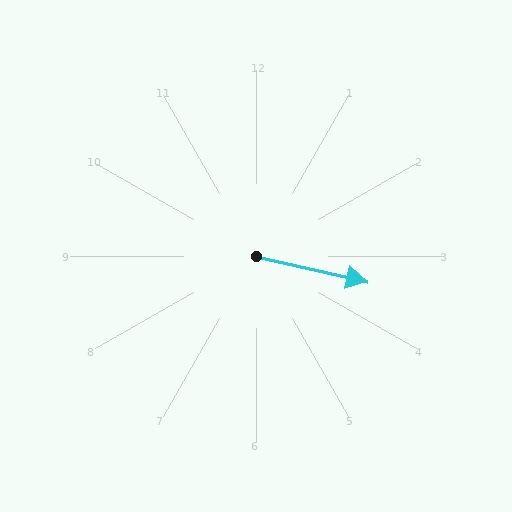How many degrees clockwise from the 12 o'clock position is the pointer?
Approximately 103 degrees.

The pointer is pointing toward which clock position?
Roughly 3 o'clock.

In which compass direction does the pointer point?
East.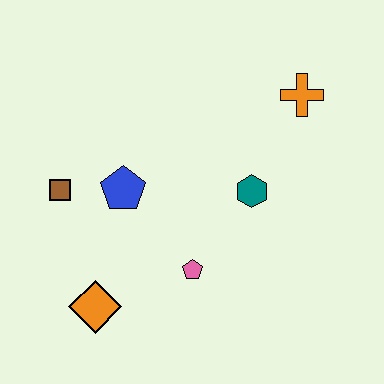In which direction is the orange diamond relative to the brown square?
The orange diamond is below the brown square.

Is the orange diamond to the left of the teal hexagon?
Yes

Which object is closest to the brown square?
The blue pentagon is closest to the brown square.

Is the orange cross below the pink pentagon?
No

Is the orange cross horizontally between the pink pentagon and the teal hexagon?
No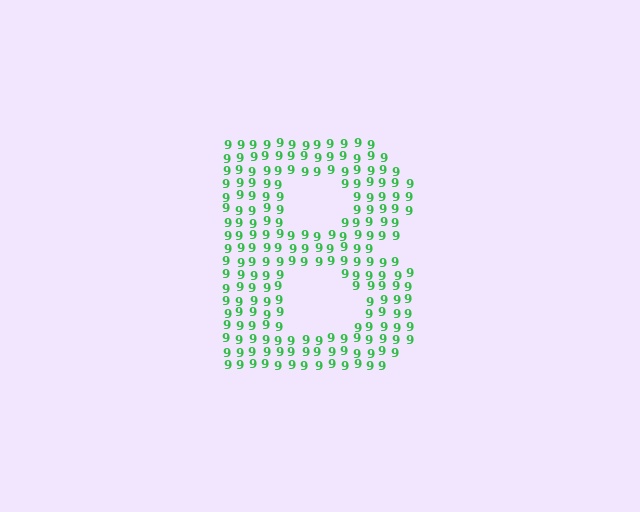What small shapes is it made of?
It is made of small digit 9's.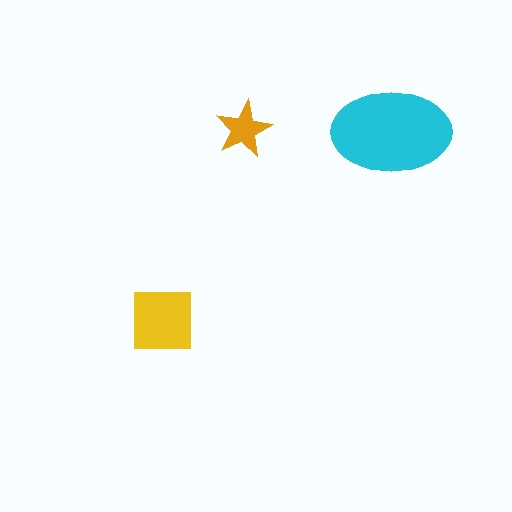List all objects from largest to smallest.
The cyan ellipse, the yellow square, the orange star.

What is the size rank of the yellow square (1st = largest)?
2nd.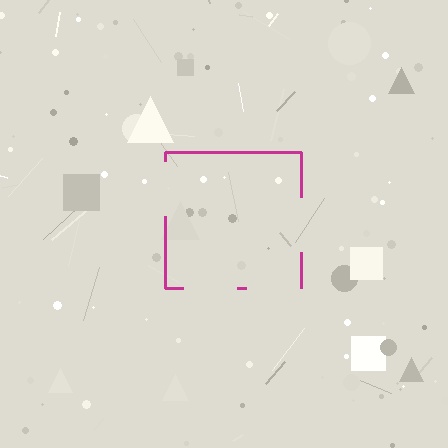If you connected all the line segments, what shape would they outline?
They would outline a square.